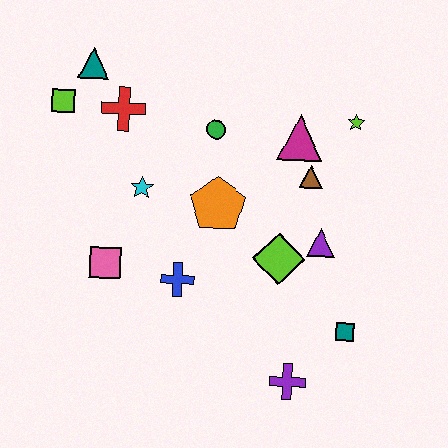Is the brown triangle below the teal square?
No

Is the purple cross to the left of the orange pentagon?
No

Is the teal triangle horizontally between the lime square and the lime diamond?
Yes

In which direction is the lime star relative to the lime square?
The lime star is to the right of the lime square.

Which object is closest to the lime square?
The teal triangle is closest to the lime square.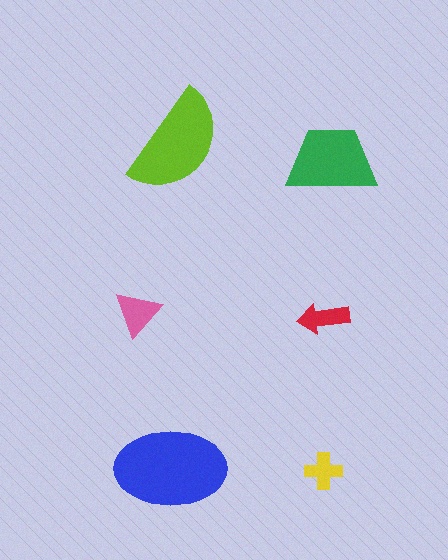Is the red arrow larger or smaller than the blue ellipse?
Smaller.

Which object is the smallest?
The yellow cross.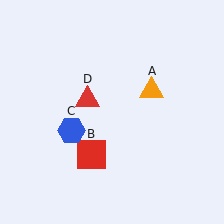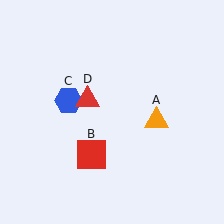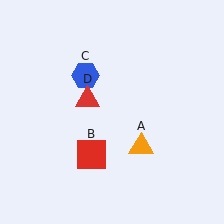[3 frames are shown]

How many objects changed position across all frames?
2 objects changed position: orange triangle (object A), blue hexagon (object C).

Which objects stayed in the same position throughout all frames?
Red square (object B) and red triangle (object D) remained stationary.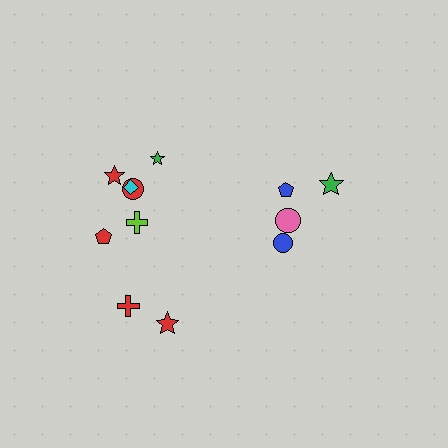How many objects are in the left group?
There are 8 objects.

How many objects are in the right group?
There are 4 objects.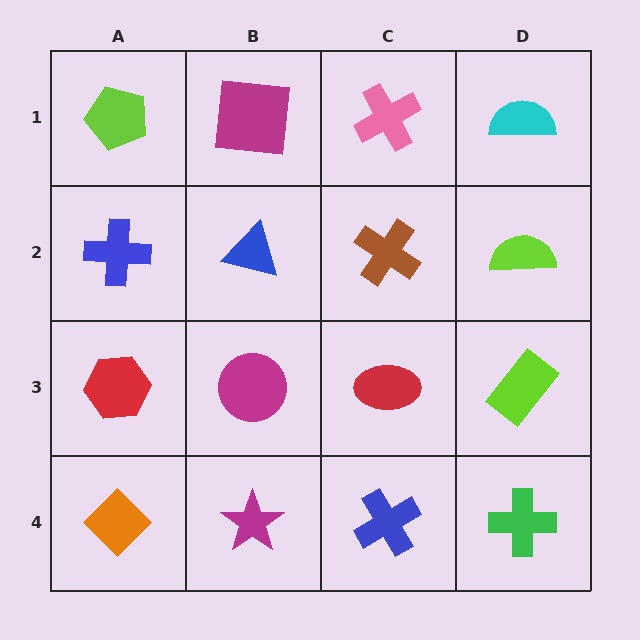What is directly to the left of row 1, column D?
A pink cross.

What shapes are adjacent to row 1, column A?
A blue cross (row 2, column A), a magenta square (row 1, column B).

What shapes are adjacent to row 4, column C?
A red ellipse (row 3, column C), a magenta star (row 4, column B), a green cross (row 4, column D).